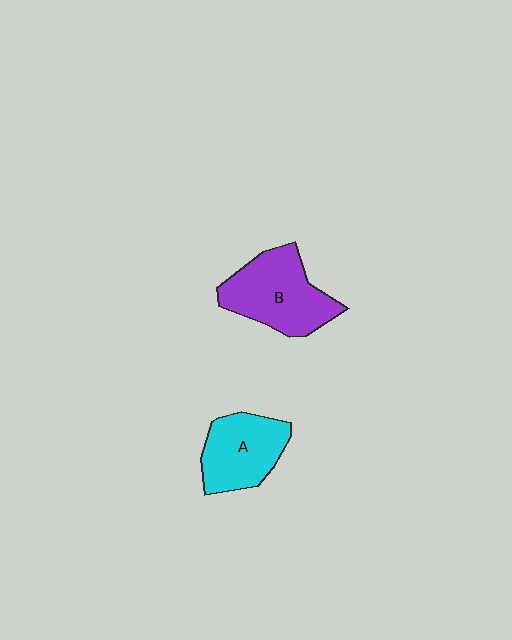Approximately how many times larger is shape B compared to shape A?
Approximately 1.2 times.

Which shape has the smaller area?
Shape A (cyan).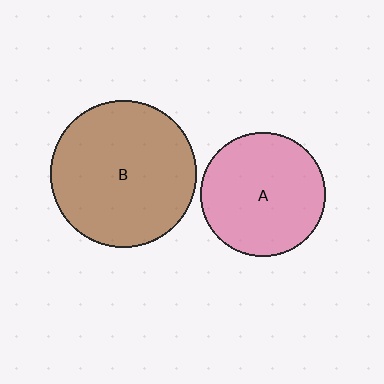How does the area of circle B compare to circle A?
Approximately 1.4 times.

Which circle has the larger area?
Circle B (brown).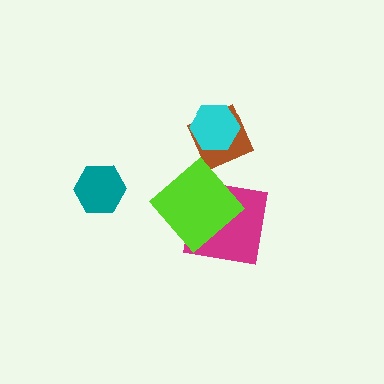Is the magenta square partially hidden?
Yes, it is partially covered by another shape.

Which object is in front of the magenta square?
The lime diamond is in front of the magenta square.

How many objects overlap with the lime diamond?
1 object overlaps with the lime diamond.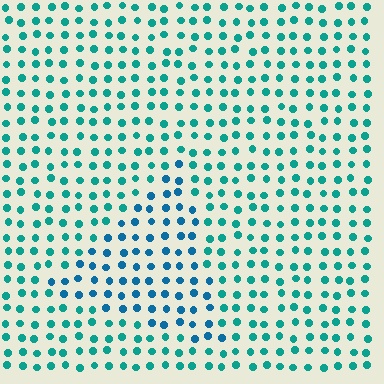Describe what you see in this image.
The image is filled with small teal elements in a uniform arrangement. A triangle-shaped region is visible where the elements are tinted to a slightly different hue, forming a subtle color boundary.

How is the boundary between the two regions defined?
The boundary is defined purely by a slight shift in hue (about 28 degrees). Spacing, size, and orientation are identical on both sides.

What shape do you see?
I see a triangle.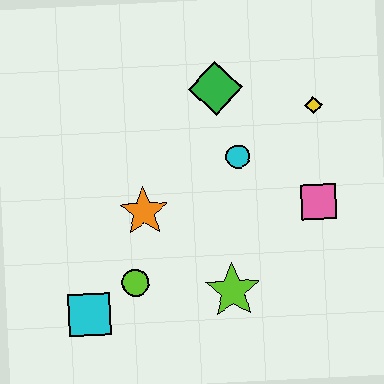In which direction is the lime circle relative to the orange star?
The lime circle is below the orange star.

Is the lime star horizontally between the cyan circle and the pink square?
No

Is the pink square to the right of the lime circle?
Yes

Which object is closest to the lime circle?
The cyan square is closest to the lime circle.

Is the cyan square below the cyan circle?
Yes